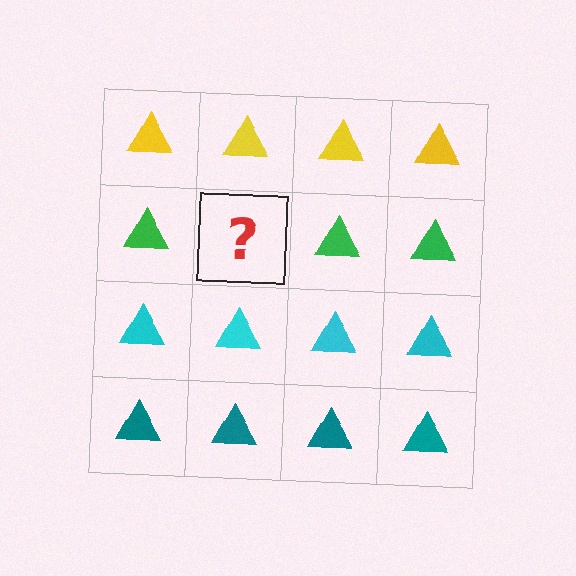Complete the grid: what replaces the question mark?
The question mark should be replaced with a green triangle.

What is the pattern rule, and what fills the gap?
The rule is that each row has a consistent color. The gap should be filled with a green triangle.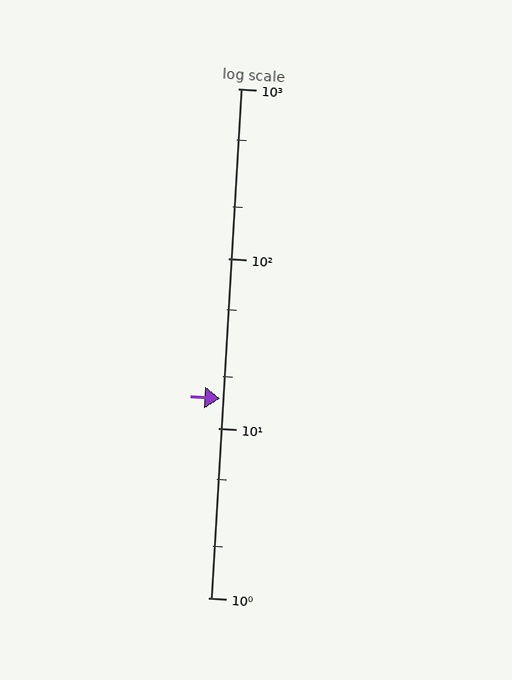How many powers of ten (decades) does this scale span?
The scale spans 3 decades, from 1 to 1000.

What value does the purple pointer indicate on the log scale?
The pointer indicates approximately 15.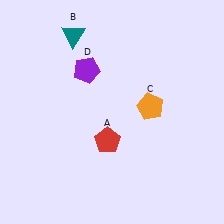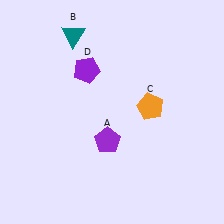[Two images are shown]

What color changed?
The pentagon (A) changed from red in Image 1 to purple in Image 2.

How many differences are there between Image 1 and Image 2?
There is 1 difference between the two images.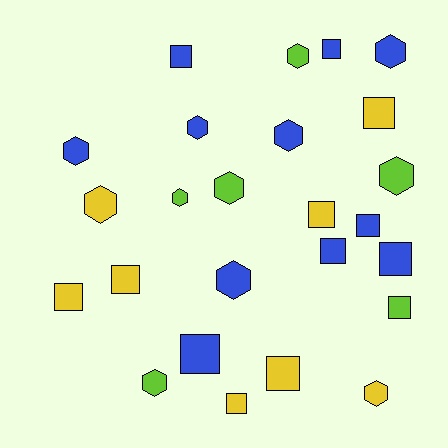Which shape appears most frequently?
Square, with 13 objects.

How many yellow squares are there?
There are 6 yellow squares.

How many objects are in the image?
There are 25 objects.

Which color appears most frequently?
Blue, with 11 objects.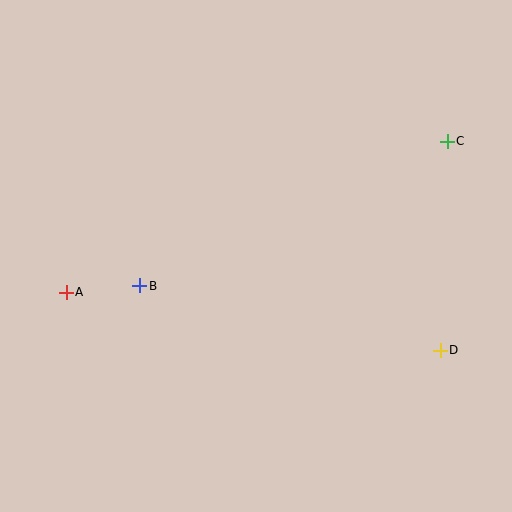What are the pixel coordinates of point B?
Point B is at (140, 286).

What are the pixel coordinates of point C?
Point C is at (447, 141).